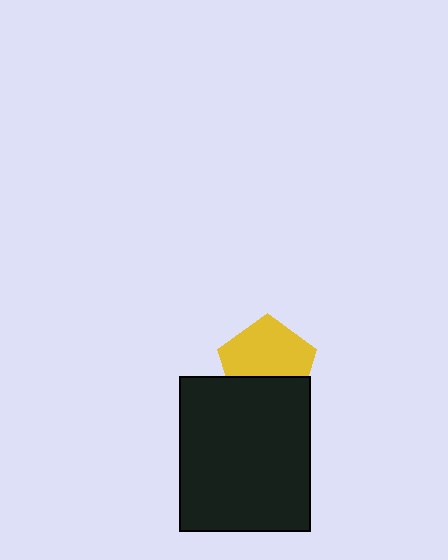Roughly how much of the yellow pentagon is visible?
About half of it is visible (roughly 63%).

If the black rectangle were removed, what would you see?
You would see the complete yellow pentagon.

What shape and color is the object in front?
The object in front is a black rectangle.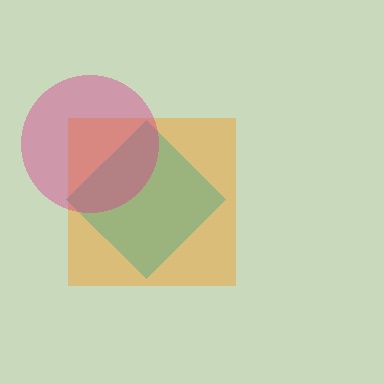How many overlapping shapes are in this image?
There are 3 overlapping shapes in the image.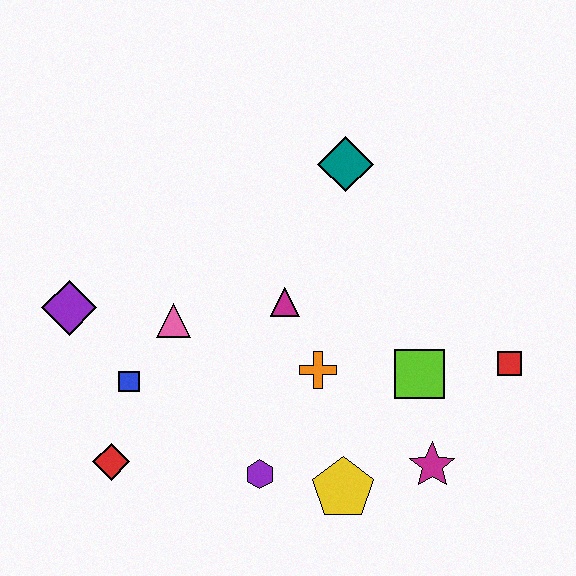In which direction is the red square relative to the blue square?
The red square is to the right of the blue square.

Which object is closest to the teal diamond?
The magenta triangle is closest to the teal diamond.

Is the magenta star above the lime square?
No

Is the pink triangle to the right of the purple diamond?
Yes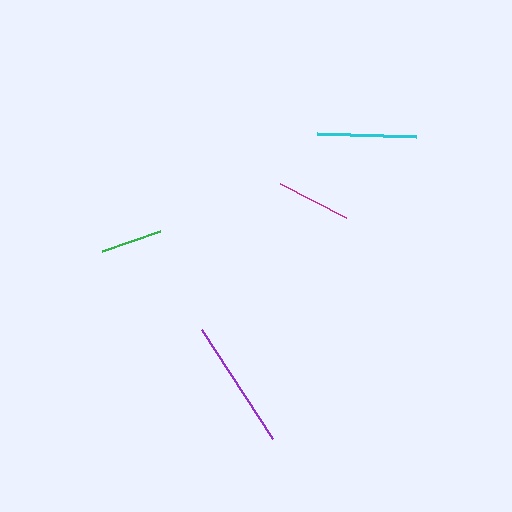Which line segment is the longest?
The purple line is the longest at approximately 130 pixels.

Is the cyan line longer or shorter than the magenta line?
The cyan line is longer than the magenta line.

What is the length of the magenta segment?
The magenta segment is approximately 75 pixels long.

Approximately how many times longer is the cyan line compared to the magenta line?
The cyan line is approximately 1.3 times the length of the magenta line.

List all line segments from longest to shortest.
From longest to shortest: purple, cyan, magenta, green.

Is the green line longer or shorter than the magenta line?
The magenta line is longer than the green line.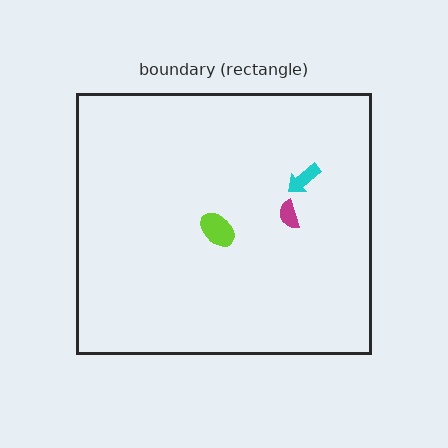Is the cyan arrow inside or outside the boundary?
Inside.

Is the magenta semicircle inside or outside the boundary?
Inside.